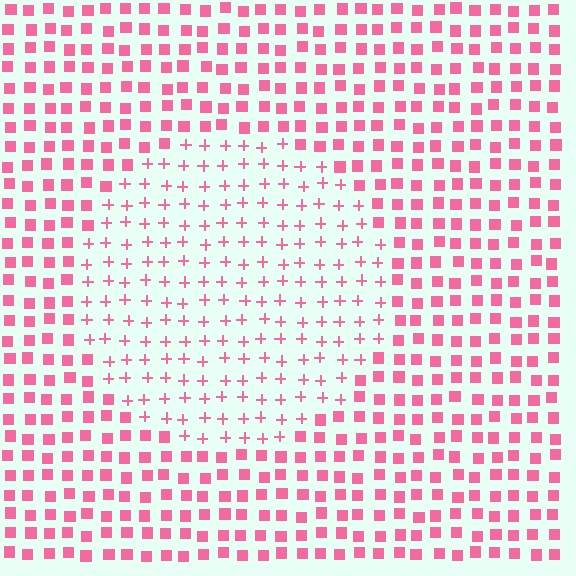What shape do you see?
I see a circle.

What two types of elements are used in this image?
The image uses plus signs inside the circle region and squares outside it.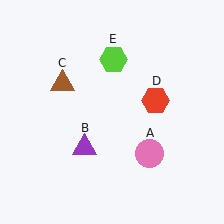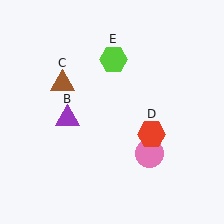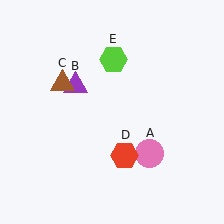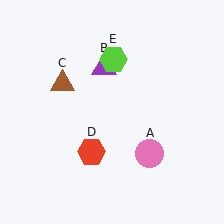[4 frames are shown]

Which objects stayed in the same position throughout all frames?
Pink circle (object A) and brown triangle (object C) and lime hexagon (object E) remained stationary.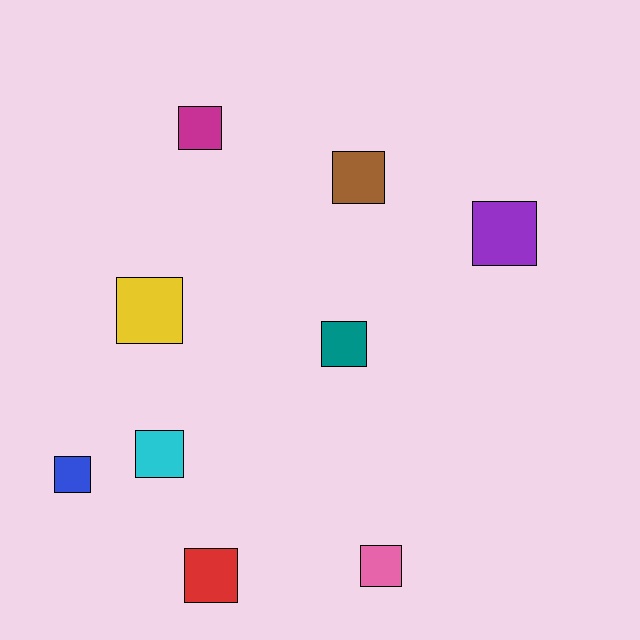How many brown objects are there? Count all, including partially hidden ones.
There is 1 brown object.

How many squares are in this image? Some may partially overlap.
There are 9 squares.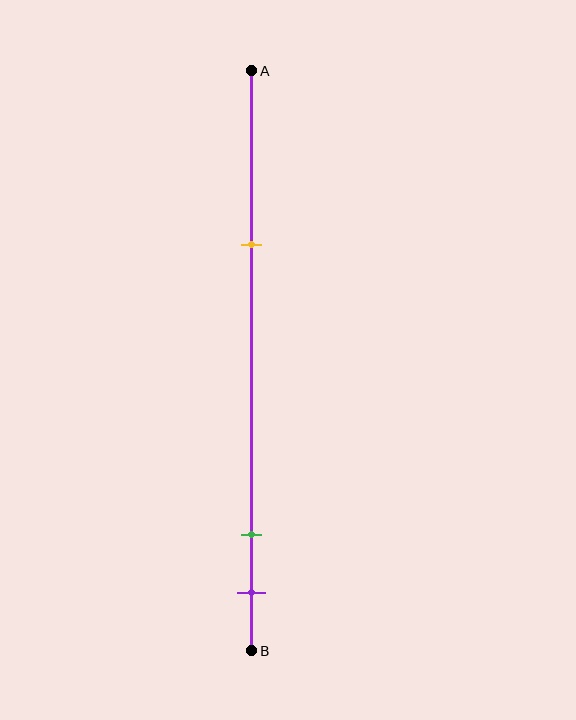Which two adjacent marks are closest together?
The green and purple marks are the closest adjacent pair.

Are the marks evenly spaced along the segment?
No, the marks are not evenly spaced.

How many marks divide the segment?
There are 3 marks dividing the segment.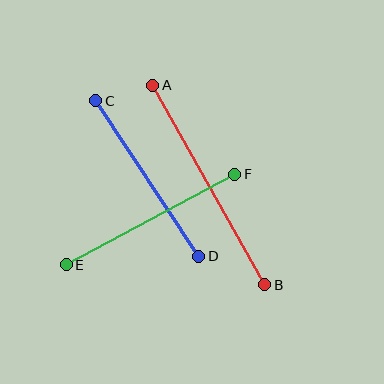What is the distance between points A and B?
The distance is approximately 229 pixels.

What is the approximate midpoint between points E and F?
The midpoint is at approximately (150, 219) pixels.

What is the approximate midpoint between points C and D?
The midpoint is at approximately (147, 178) pixels.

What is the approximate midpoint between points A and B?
The midpoint is at approximately (209, 185) pixels.